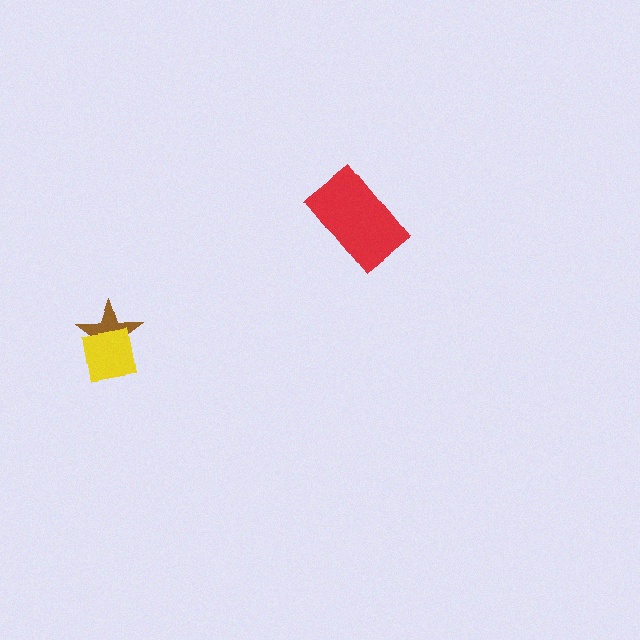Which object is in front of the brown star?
The yellow square is in front of the brown star.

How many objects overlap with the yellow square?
1 object overlaps with the yellow square.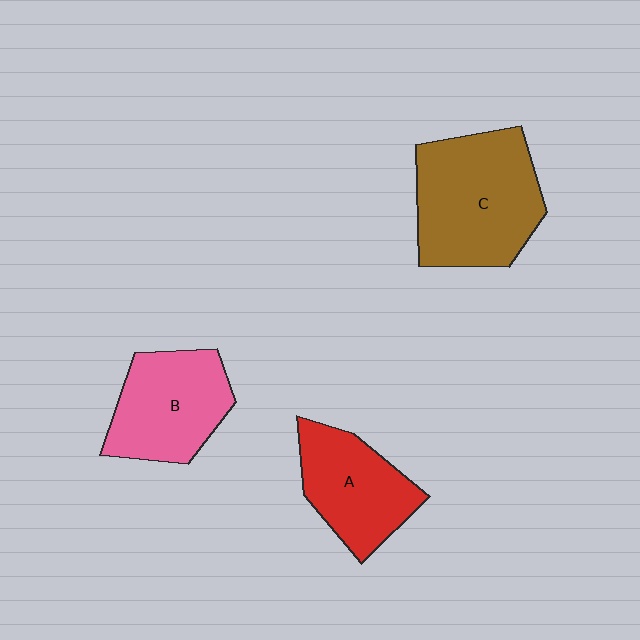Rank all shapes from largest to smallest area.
From largest to smallest: C (brown), B (pink), A (red).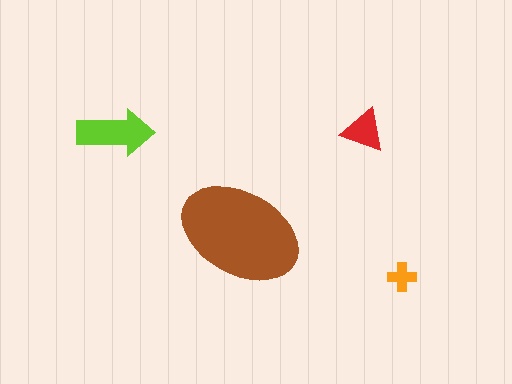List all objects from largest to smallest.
The brown ellipse, the lime arrow, the red triangle, the orange cross.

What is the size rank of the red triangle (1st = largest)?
3rd.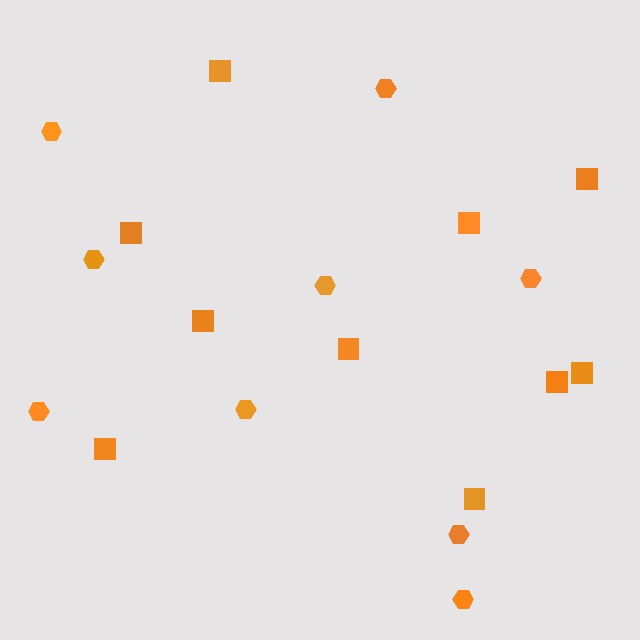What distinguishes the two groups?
There are 2 groups: one group of hexagons (9) and one group of squares (10).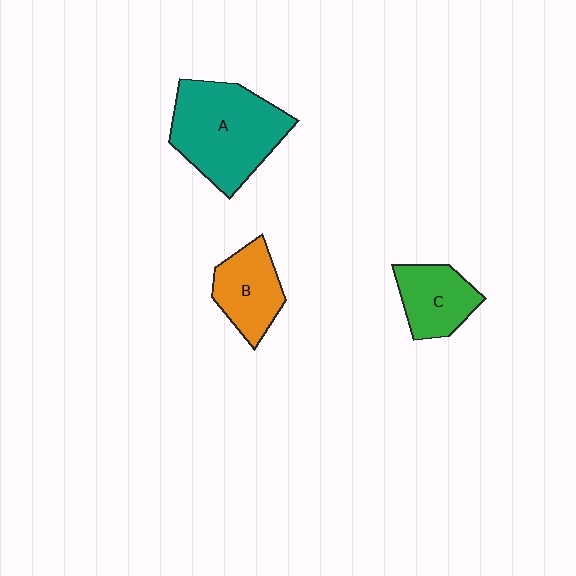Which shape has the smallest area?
Shape C (green).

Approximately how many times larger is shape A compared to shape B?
Approximately 1.9 times.